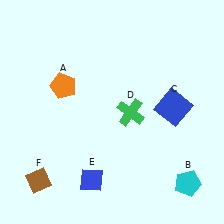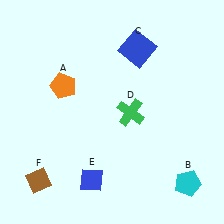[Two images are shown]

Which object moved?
The blue square (C) moved up.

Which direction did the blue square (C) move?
The blue square (C) moved up.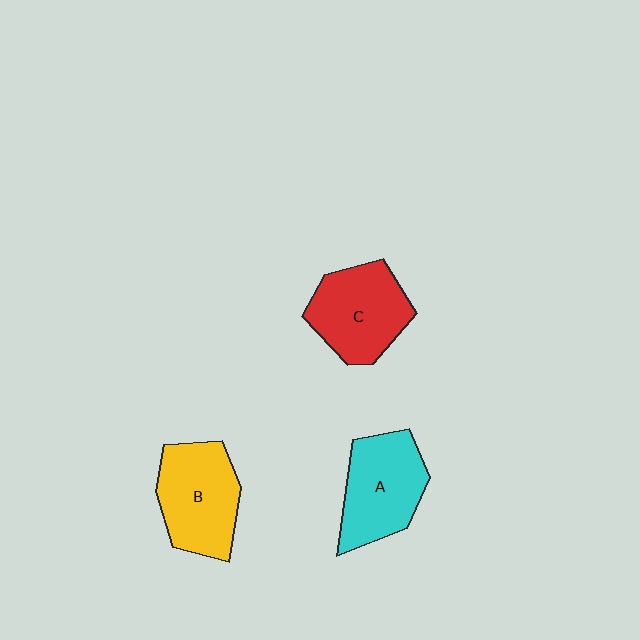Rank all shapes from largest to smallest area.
From largest to smallest: B (yellow), A (cyan), C (red).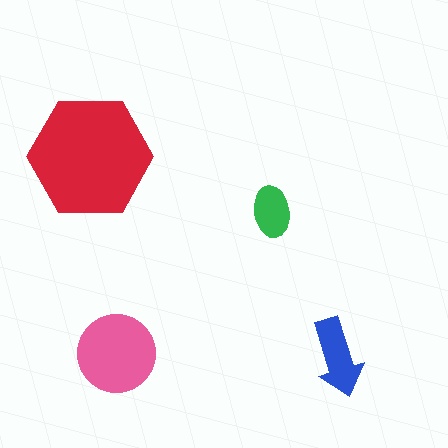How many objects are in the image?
There are 4 objects in the image.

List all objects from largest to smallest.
The red hexagon, the pink circle, the blue arrow, the green ellipse.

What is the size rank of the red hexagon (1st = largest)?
1st.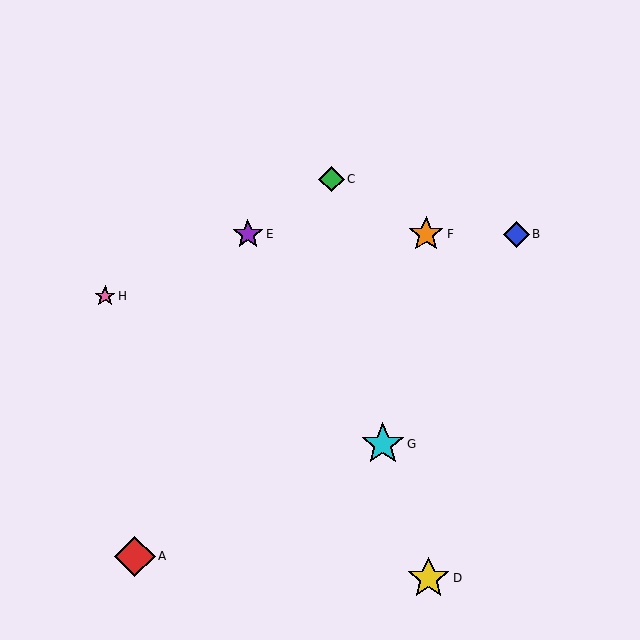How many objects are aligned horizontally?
3 objects (B, E, F) are aligned horizontally.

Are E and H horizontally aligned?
No, E is at y≈234 and H is at y≈296.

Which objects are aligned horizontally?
Objects B, E, F are aligned horizontally.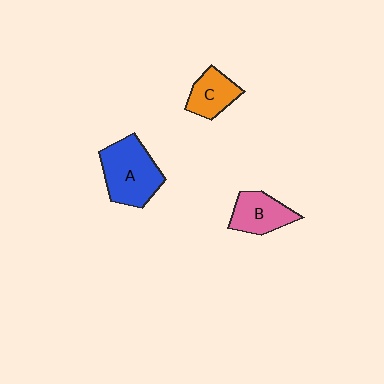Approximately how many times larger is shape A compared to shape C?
Approximately 1.7 times.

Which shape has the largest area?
Shape A (blue).